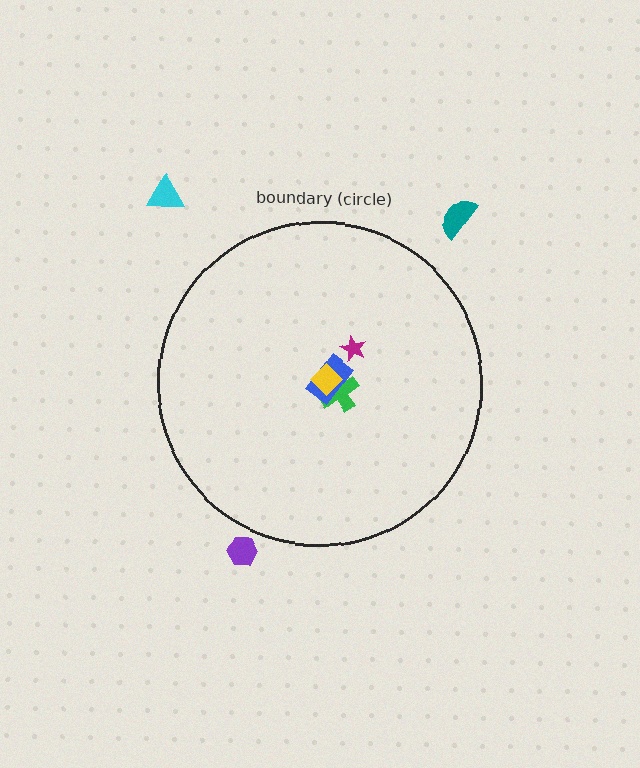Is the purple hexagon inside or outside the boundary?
Outside.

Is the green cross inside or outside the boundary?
Inside.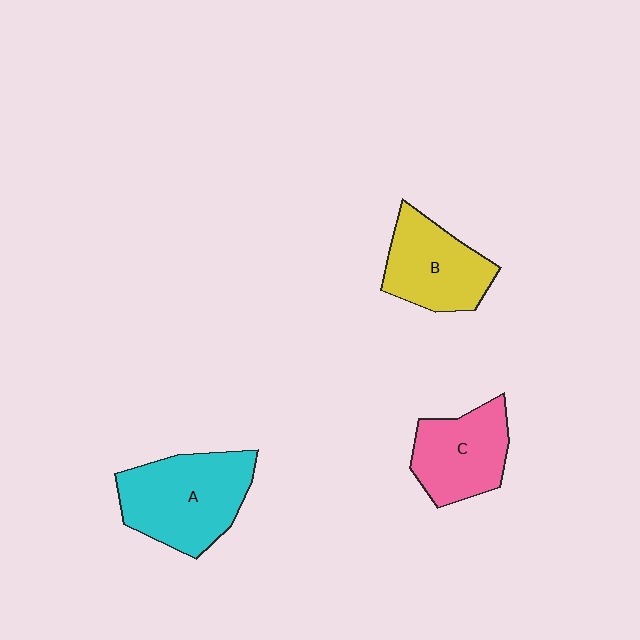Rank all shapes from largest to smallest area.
From largest to smallest: A (cyan), B (yellow), C (pink).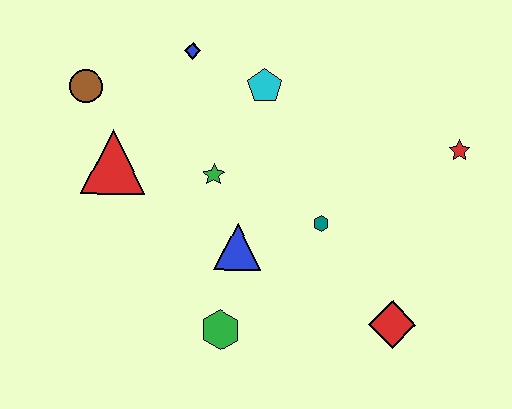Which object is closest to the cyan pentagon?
The blue diamond is closest to the cyan pentagon.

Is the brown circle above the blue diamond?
No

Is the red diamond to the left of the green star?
No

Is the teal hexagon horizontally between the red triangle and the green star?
No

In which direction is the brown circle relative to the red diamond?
The brown circle is to the left of the red diamond.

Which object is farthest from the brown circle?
The red diamond is farthest from the brown circle.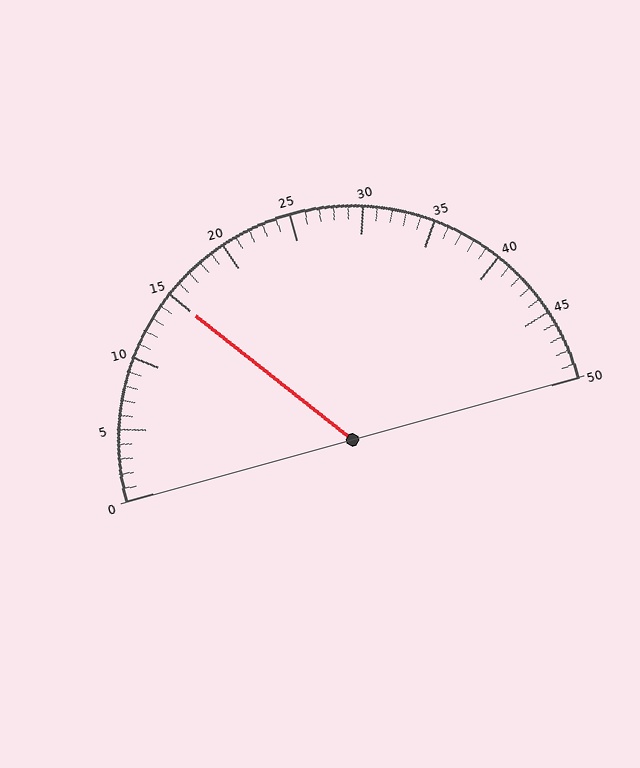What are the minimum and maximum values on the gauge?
The gauge ranges from 0 to 50.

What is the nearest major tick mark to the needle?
The nearest major tick mark is 15.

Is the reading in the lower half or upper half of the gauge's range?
The reading is in the lower half of the range (0 to 50).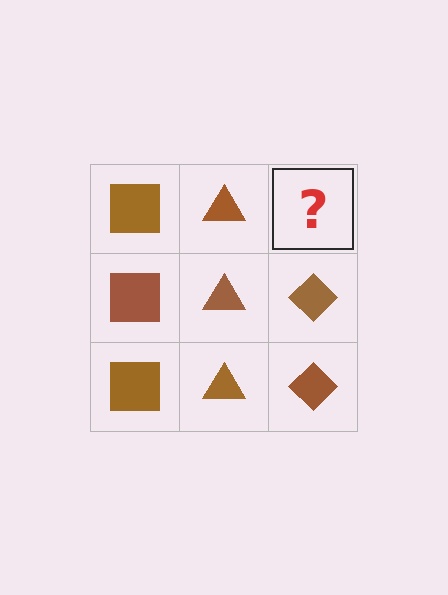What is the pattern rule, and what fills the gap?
The rule is that each column has a consistent shape. The gap should be filled with a brown diamond.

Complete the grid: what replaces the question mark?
The question mark should be replaced with a brown diamond.